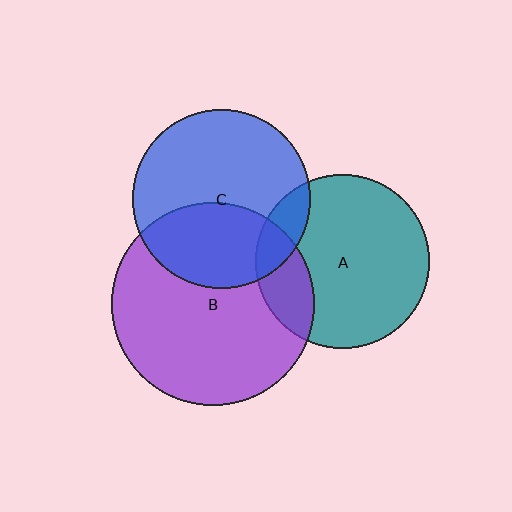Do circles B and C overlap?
Yes.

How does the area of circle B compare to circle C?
Approximately 1.3 times.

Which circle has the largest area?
Circle B (purple).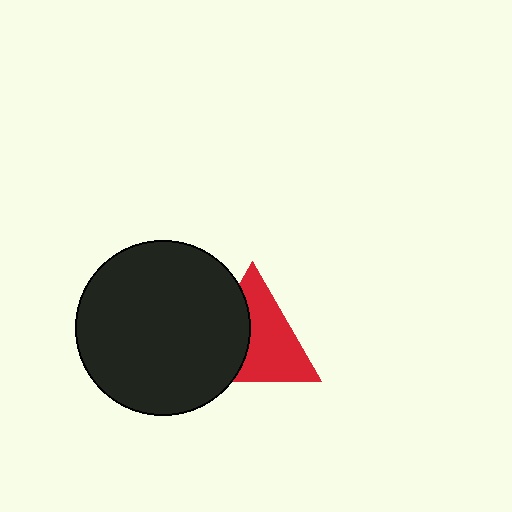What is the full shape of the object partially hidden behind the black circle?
The partially hidden object is a red triangle.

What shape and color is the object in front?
The object in front is a black circle.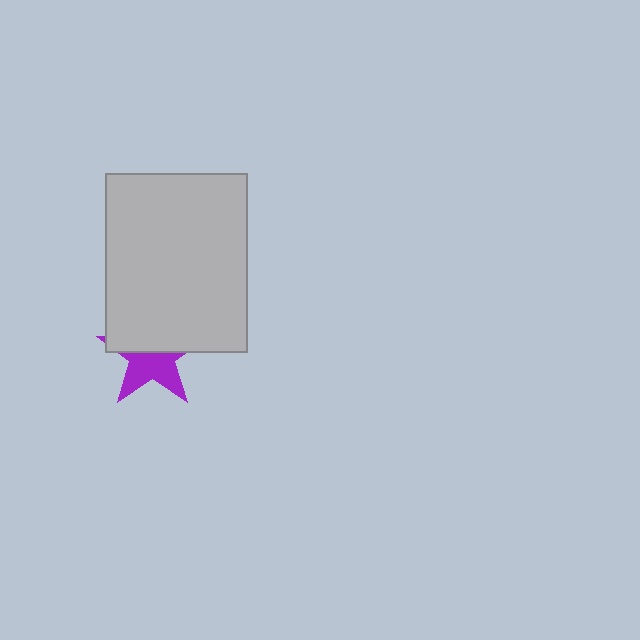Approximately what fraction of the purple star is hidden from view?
Roughly 51% of the purple star is hidden behind the light gray rectangle.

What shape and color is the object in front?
The object in front is a light gray rectangle.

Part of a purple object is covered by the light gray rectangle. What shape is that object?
It is a star.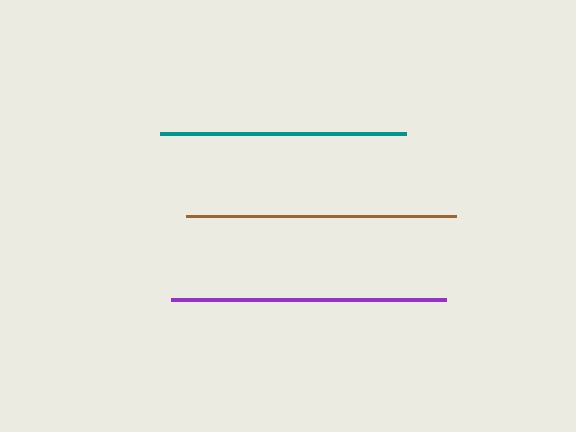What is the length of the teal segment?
The teal segment is approximately 246 pixels long.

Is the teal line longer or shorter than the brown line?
The brown line is longer than the teal line.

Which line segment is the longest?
The purple line is the longest at approximately 274 pixels.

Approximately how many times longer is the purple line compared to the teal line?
The purple line is approximately 1.1 times the length of the teal line.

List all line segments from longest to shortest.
From longest to shortest: purple, brown, teal.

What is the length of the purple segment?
The purple segment is approximately 274 pixels long.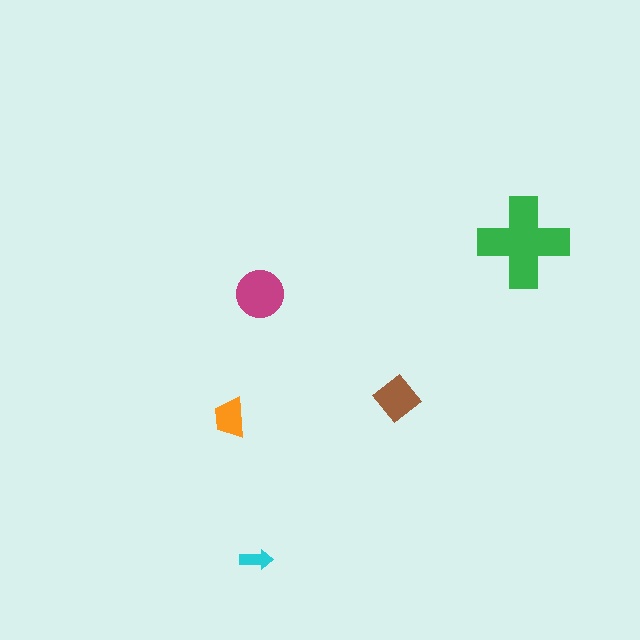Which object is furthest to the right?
The green cross is rightmost.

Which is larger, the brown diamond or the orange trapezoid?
The brown diamond.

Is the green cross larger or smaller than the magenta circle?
Larger.